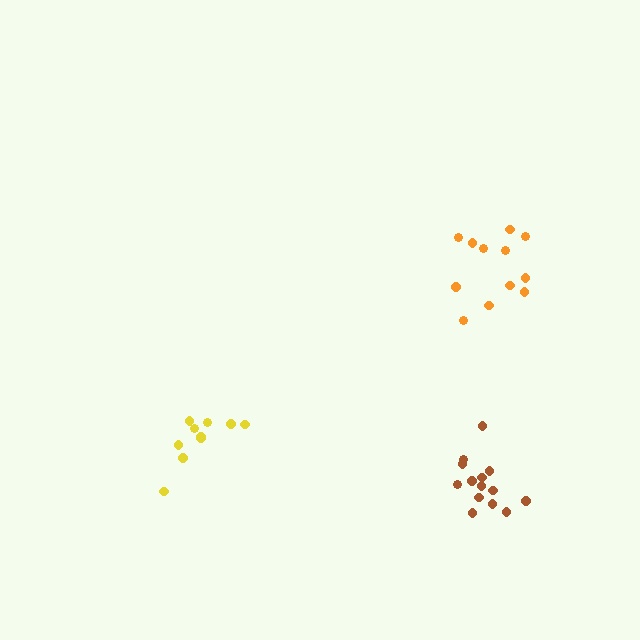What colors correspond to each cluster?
The clusters are colored: brown, yellow, orange.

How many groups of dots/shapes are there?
There are 3 groups.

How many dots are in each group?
Group 1: 14 dots, Group 2: 10 dots, Group 3: 12 dots (36 total).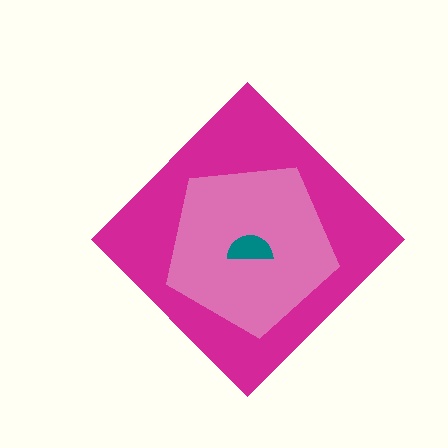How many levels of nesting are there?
3.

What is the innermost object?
The teal semicircle.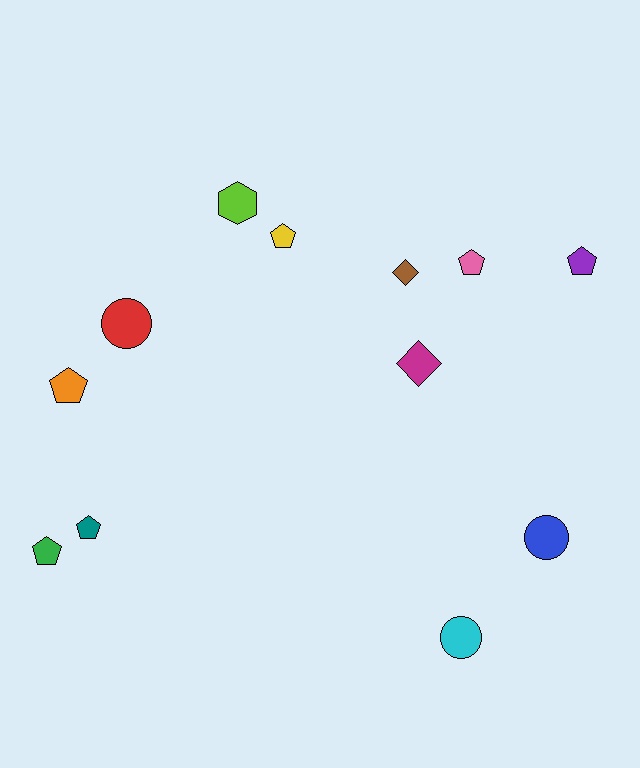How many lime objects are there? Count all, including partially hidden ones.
There is 1 lime object.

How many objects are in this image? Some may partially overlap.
There are 12 objects.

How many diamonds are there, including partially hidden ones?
There are 2 diamonds.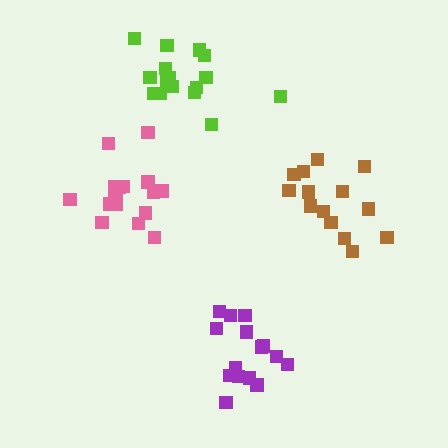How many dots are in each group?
Group 1: 15 dots, Group 2: 14 dots, Group 3: 18 dots, Group 4: 16 dots (63 total).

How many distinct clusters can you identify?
There are 4 distinct clusters.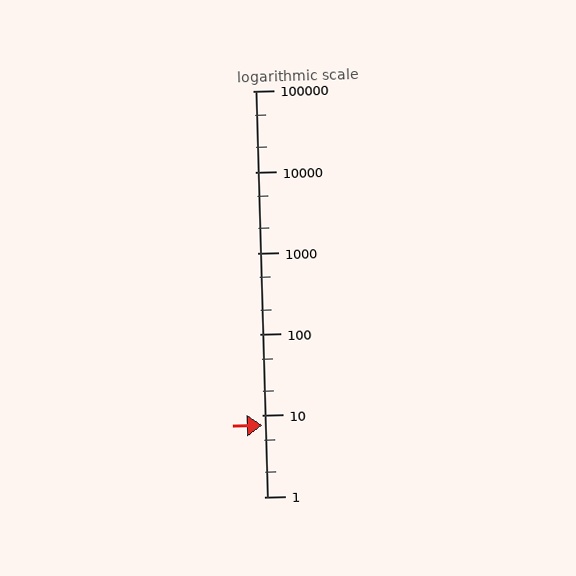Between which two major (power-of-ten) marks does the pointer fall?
The pointer is between 1 and 10.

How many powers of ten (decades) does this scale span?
The scale spans 5 decades, from 1 to 100000.